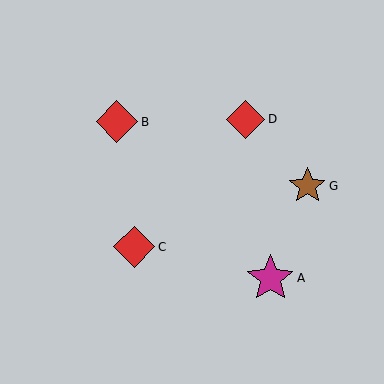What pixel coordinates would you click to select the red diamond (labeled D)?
Click at (245, 119) to select the red diamond D.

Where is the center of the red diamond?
The center of the red diamond is at (245, 119).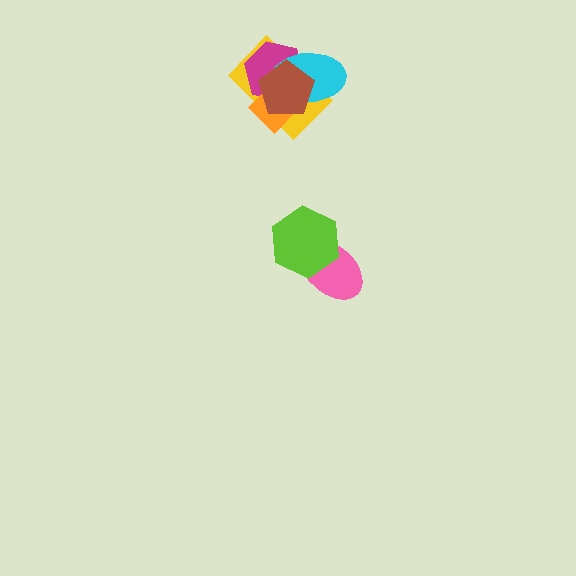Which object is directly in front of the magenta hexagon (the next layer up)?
The orange diamond is directly in front of the magenta hexagon.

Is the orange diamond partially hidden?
Yes, it is partially covered by another shape.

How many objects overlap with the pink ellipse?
1 object overlaps with the pink ellipse.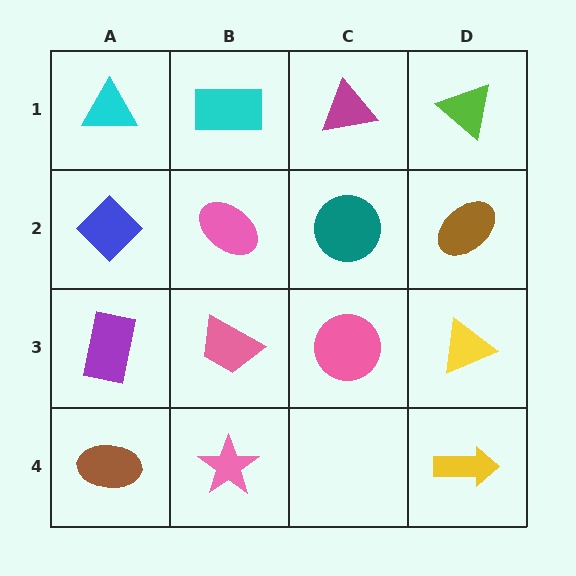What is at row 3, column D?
A yellow triangle.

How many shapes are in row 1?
4 shapes.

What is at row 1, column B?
A cyan rectangle.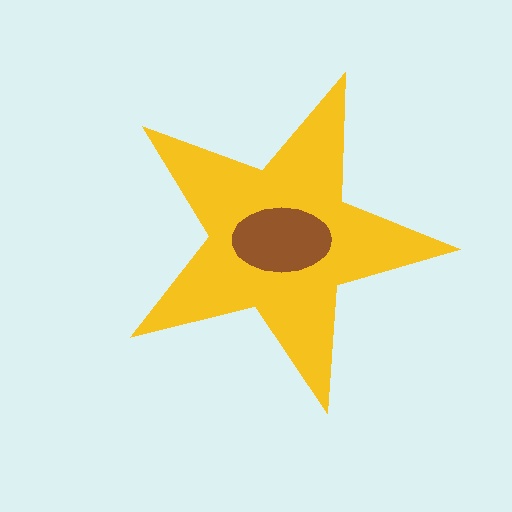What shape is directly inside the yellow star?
The brown ellipse.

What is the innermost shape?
The brown ellipse.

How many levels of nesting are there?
2.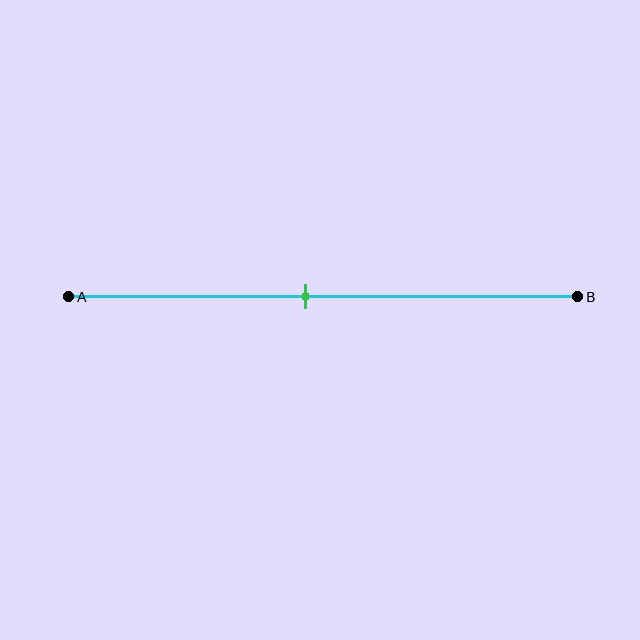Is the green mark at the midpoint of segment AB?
No, the mark is at about 45% from A, not at the 50% midpoint.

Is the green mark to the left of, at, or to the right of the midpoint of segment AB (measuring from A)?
The green mark is to the left of the midpoint of segment AB.